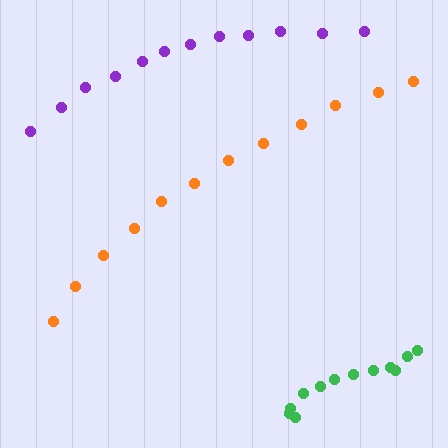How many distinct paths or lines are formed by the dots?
There are 3 distinct paths.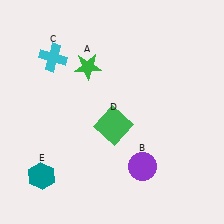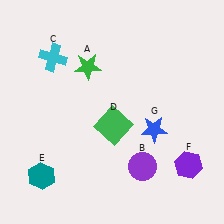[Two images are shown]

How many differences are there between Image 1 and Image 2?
There are 2 differences between the two images.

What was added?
A purple hexagon (F), a blue star (G) were added in Image 2.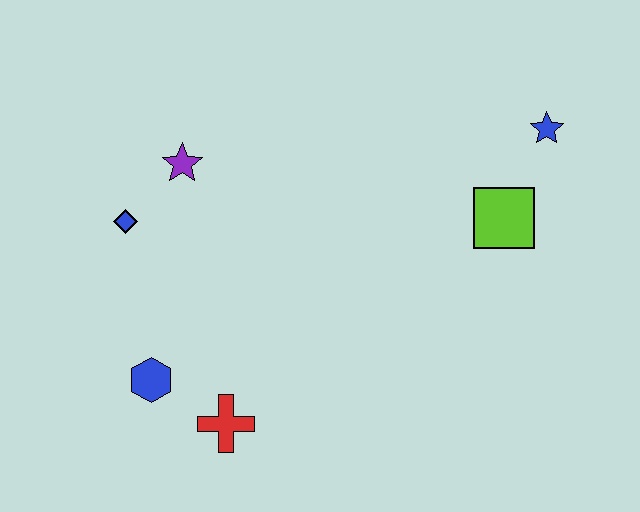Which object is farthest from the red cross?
The blue star is farthest from the red cross.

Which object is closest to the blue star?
The lime square is closest to the blue star.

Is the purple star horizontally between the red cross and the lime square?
No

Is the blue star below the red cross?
No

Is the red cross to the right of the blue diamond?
Yes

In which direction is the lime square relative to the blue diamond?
The lime square is to the right of the blue diamond.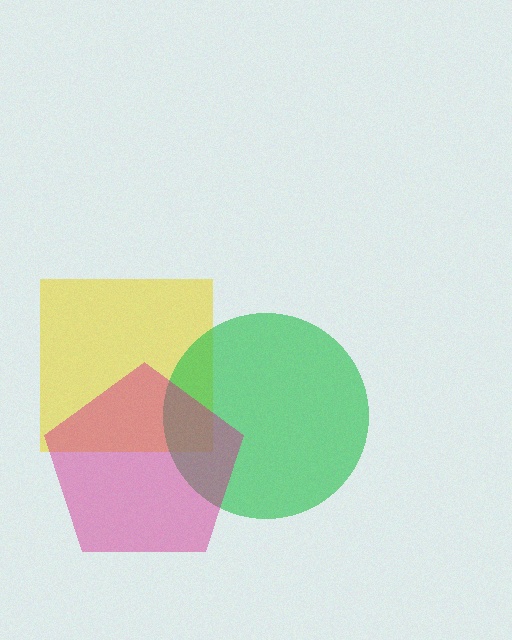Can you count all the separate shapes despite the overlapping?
Yes, there are 3 separate shapes.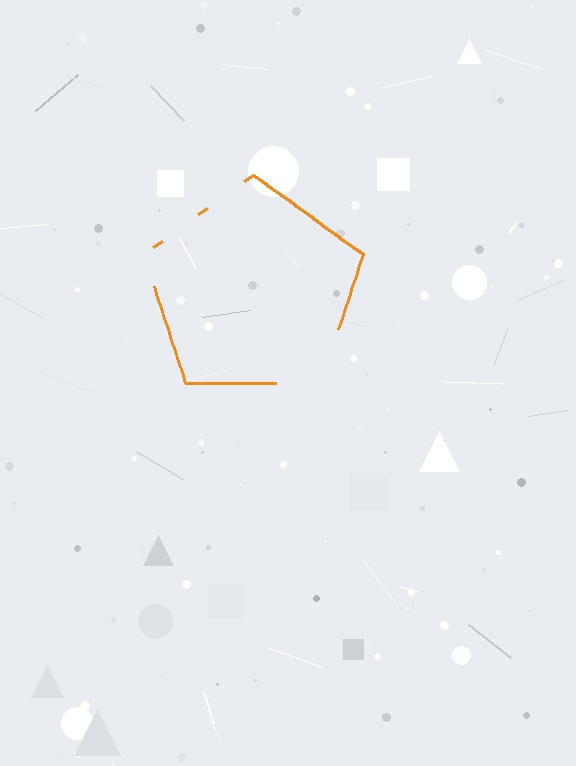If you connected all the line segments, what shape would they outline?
They would outline a pentagon.